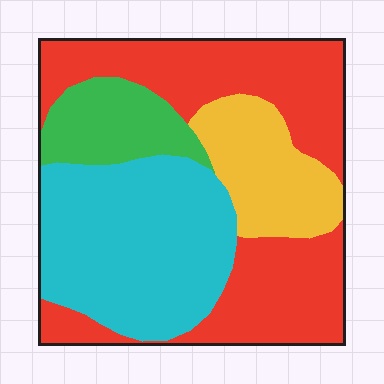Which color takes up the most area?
Red, at roughly 40%.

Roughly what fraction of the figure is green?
Green takes up about one eighth (1/8) of the figure.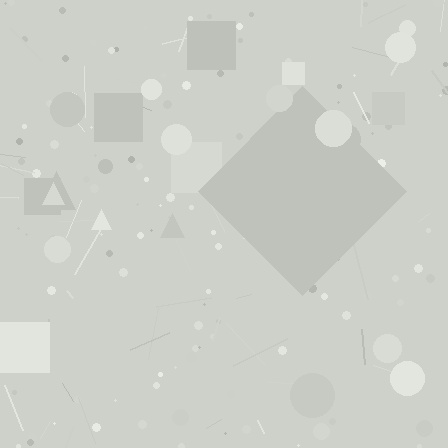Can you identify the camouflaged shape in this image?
The camouflaged shape is a diamond.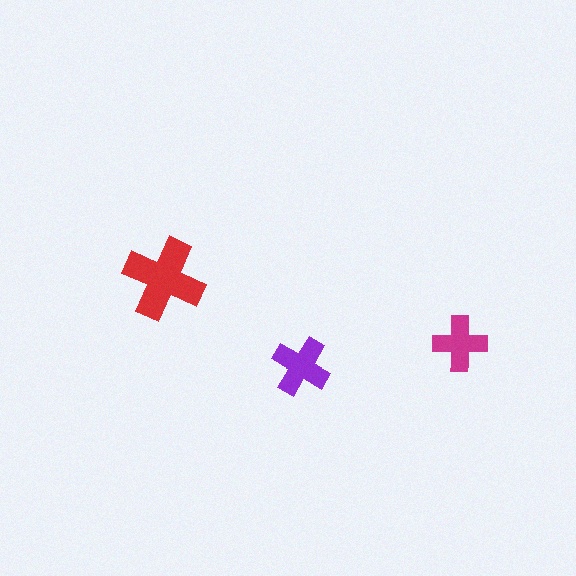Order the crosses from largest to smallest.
the red one, the purple one, the magenta one.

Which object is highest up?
The red cross is topmost.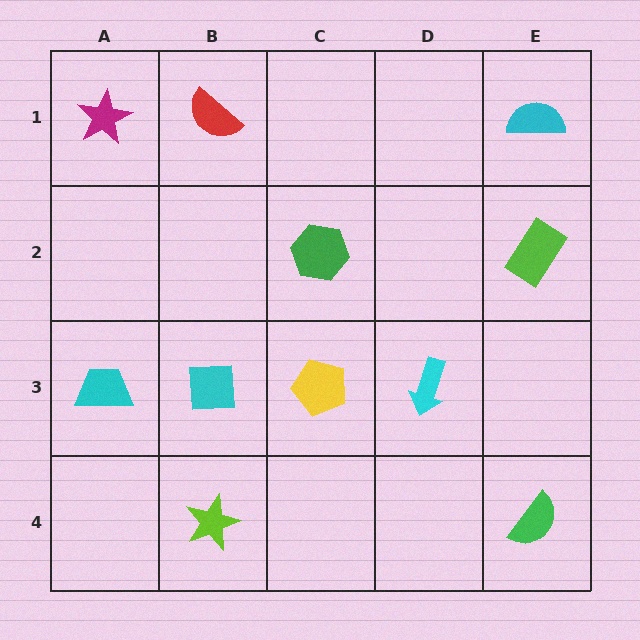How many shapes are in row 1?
3 shapes.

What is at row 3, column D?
A cyan arrow.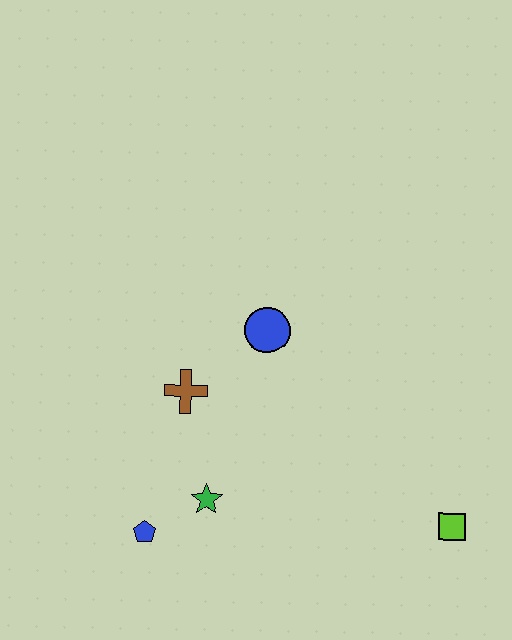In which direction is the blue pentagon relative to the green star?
The blue pentagon is to the left of the green star.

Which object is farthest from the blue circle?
The lime square is farthest from the blue circle.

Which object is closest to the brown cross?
The blue circle is closest to the brown cross.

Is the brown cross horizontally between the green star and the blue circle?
No